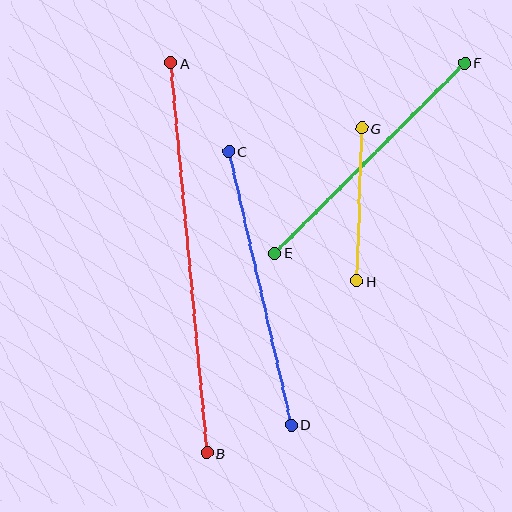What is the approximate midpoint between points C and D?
The midpoint is at approximately (260, 288) pixels.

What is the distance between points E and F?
The distance is approximately 269 pixels.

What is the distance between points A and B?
The distance is approximately 391 pixels.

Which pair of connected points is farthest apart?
Points A and B are farthest apart.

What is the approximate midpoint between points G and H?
The midpoint is at approximately (359, 205) pixels.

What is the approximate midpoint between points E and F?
The midpoint is at approximately (370, 158) pixels.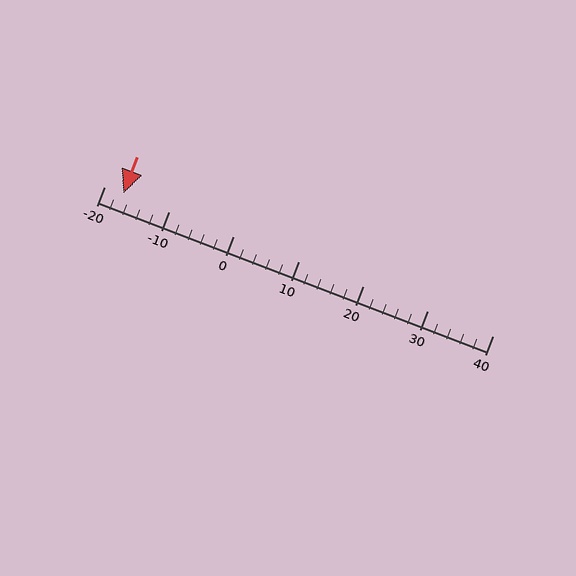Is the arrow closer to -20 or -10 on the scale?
The arrow is closer to -20.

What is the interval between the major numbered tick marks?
The major tick marks are spaced 10 units apart.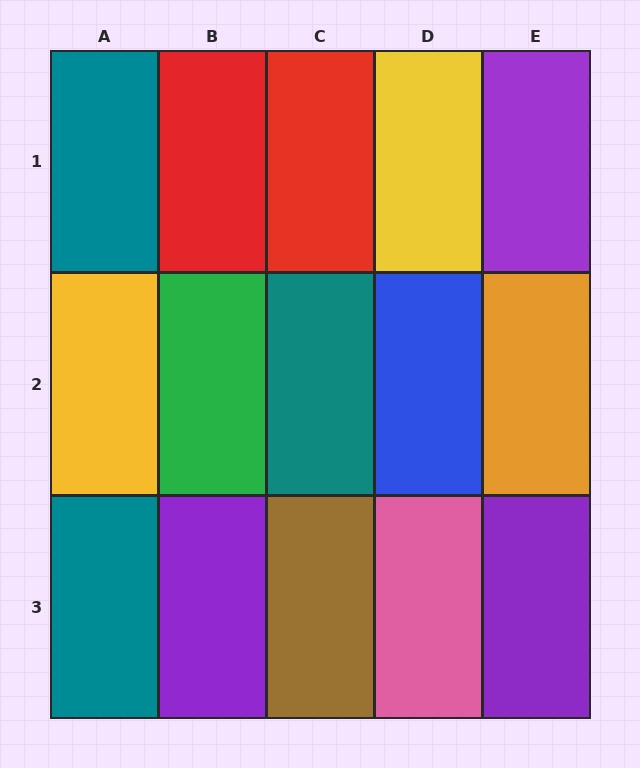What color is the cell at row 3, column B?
Purple.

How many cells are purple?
3 cells are purple.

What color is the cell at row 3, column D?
Pink.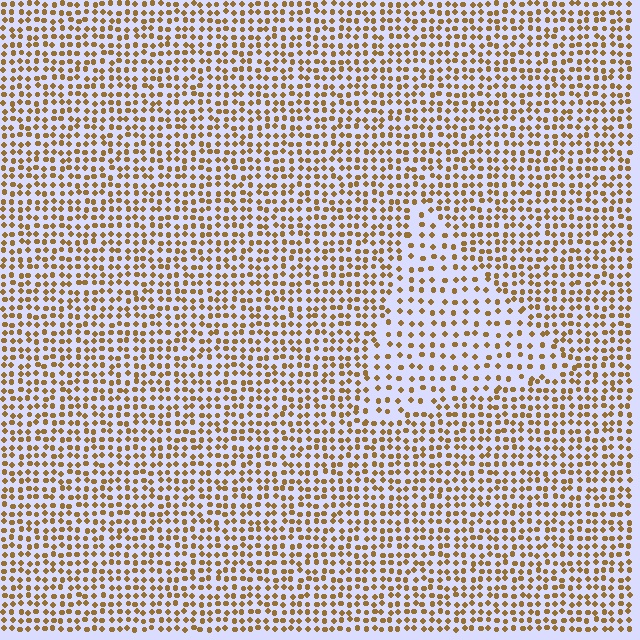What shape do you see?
I see a triangle.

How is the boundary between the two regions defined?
The boundary is defined by a change in element density (approximately 1.8x ratio). All elements are the same color, size, and shape.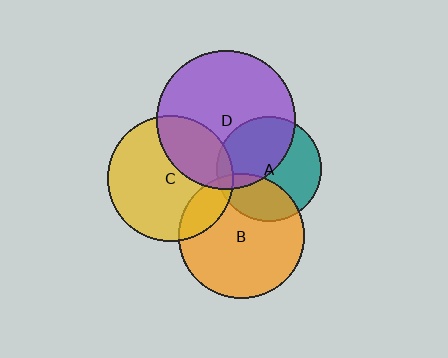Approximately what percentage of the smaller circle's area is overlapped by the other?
Approximately 30%.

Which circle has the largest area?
Circle D (purple).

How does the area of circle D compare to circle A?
Approximately 1.7 times.